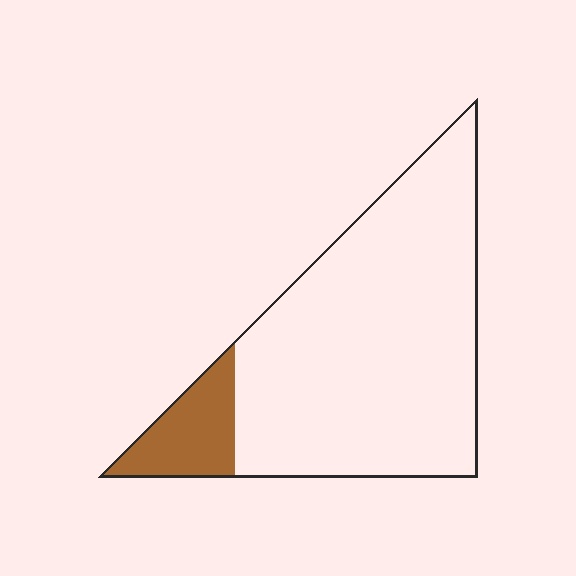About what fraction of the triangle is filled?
About one eighth (1/8).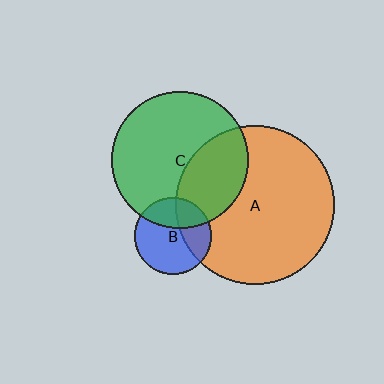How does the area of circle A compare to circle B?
Approximately 4.3 times.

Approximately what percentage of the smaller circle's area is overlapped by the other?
Approximately 35%.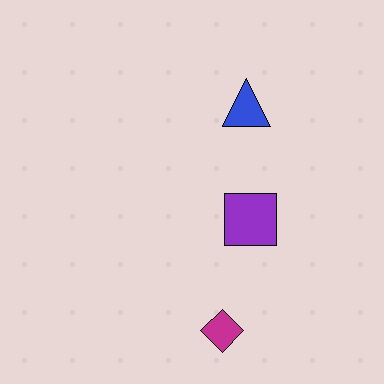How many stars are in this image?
There are no stars.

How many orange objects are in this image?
There are no orange objects.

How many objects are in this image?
There are 3 objects.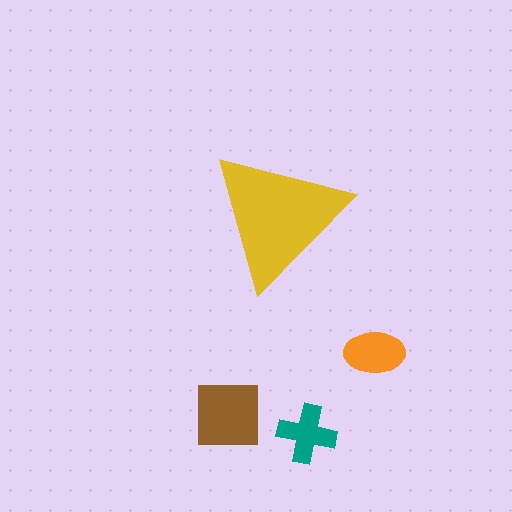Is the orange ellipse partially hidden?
No, the orange ellipse is fully visible.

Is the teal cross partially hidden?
No, the teal cross is fully visible.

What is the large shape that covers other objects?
A yellow triangle.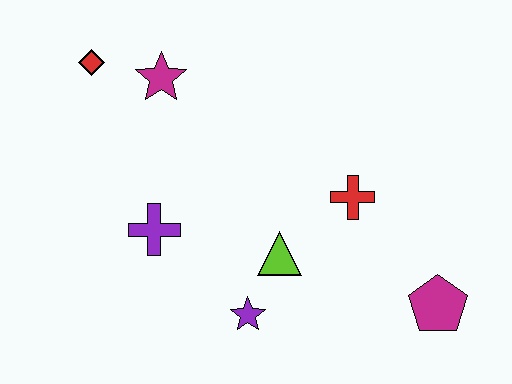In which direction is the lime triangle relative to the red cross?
The lime triangle is to the left of the red cross.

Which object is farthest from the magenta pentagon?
The red diamond is farthest from the magenta pentagon.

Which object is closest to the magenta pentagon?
The red cross is closest to the magenta pentagon.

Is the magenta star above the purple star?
Yes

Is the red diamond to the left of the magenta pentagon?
Yes